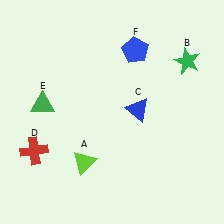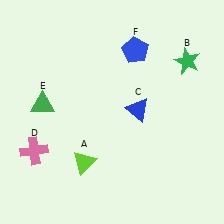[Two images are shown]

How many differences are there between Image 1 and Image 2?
There is 1 difference between the two images.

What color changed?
The cross (D) changed from red in Image 1 to pink in Image 2.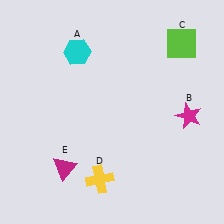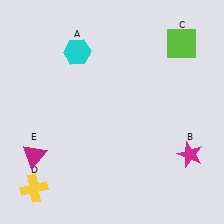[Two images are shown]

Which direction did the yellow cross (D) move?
The yellow cross (D) moved left.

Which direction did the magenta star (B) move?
The magenta star (B) moved down.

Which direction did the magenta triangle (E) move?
The magenta triangle (E) moved left.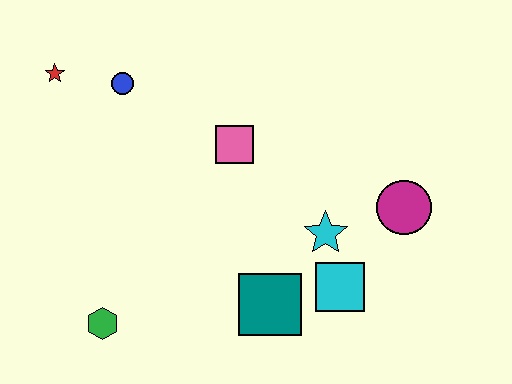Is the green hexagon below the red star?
Yes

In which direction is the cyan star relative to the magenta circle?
The cyan star is to the left of the magenta circle.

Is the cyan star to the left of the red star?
No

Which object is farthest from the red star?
The magenta circle is farthest from the red star.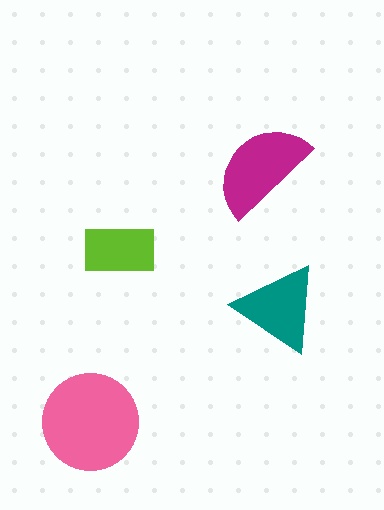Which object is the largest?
The pink circle.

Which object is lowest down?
The pink circle is bottommost.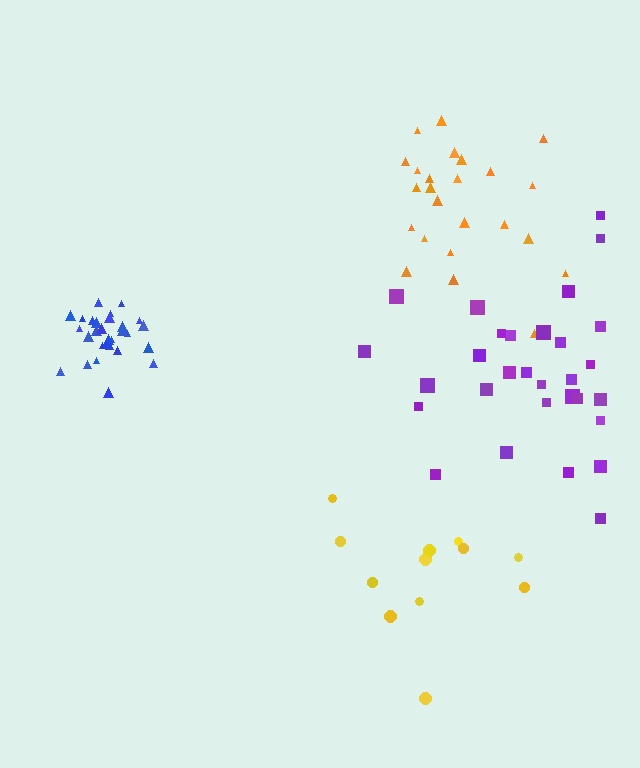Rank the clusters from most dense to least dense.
blue, purple, orange, yellow.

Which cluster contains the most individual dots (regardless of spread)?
Purple (30).